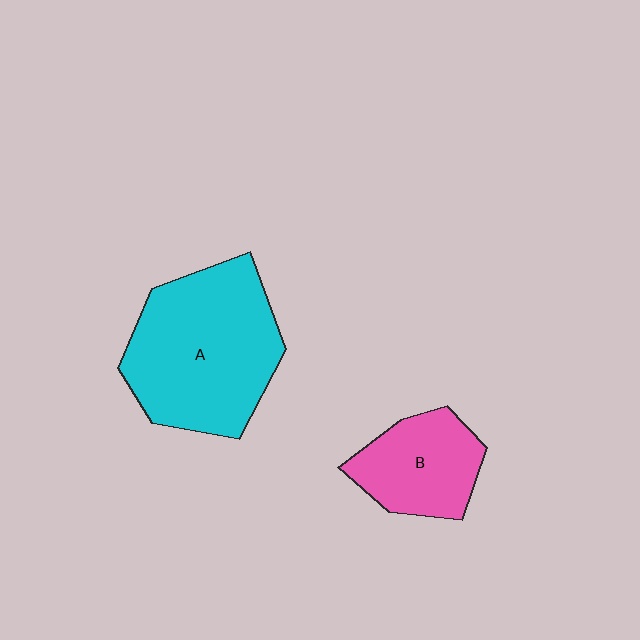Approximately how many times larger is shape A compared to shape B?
Approximately 2.0 times.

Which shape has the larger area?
Shape A (cyan).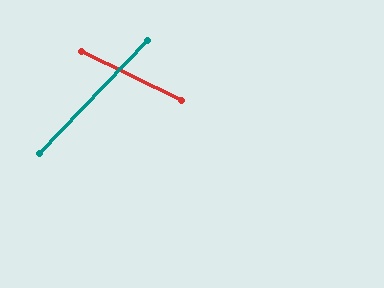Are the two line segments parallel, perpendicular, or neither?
Neither parallel nor perpendicular — they differ by about 72°.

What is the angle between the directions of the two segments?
Approximately 72 degrees.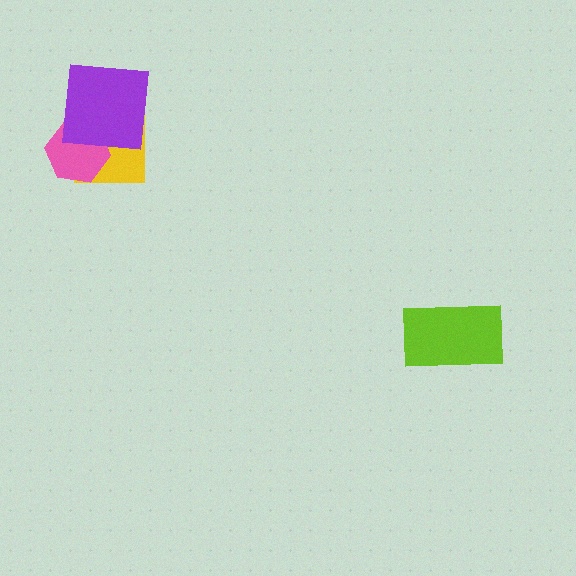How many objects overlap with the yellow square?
2 objects overlap with the yellow square.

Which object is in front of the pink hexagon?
The purple square is in front of the pink hexagon.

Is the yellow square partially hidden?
Yes, it is partially covered by another shape.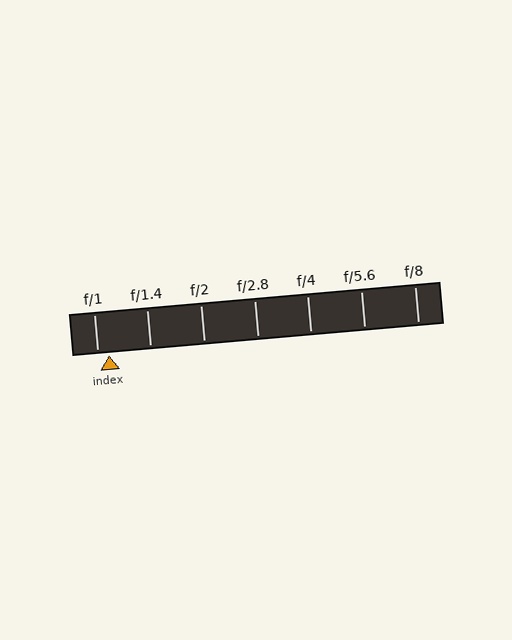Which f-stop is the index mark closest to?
The index mark is closest to f/1.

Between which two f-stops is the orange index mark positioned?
The index mark is between f/1 and f/1.4.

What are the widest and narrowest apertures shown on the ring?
The widest aperture shown is f/1 and the narrowest is f/8.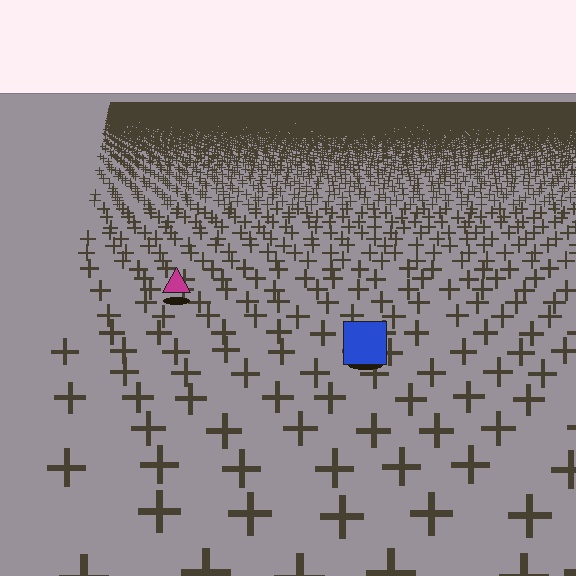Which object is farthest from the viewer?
The magenta triangle is farthest from the viewer. It appears smaller and the ground texture around it is denser.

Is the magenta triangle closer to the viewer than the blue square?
No. The blue square is closer — you can tell from the texture gradient: the ground texture is coarser near it.